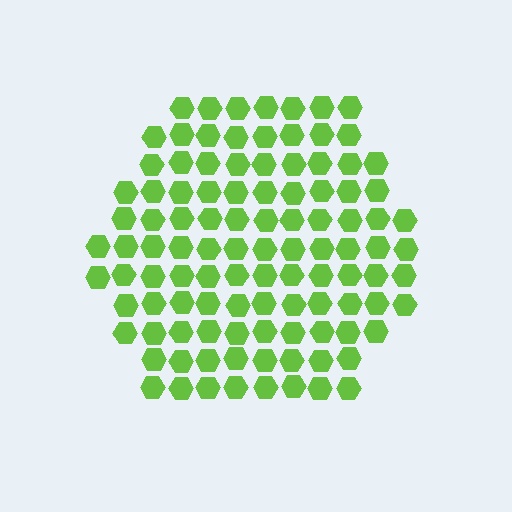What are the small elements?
The small elements are hexagons.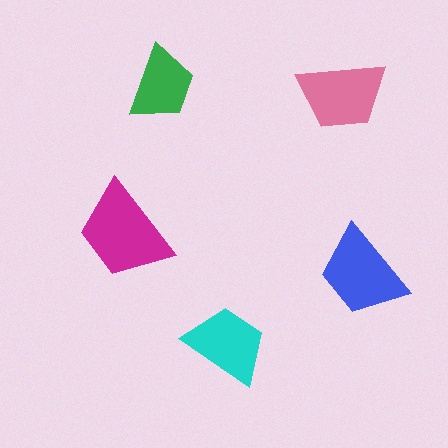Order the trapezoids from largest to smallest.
the magenta one, the blue one, the pink one, the cyan one, the green one.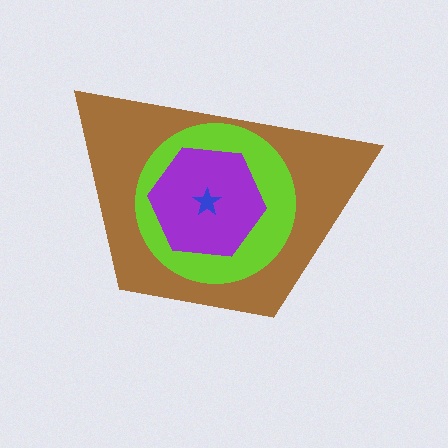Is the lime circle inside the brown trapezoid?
Yes.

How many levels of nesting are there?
4.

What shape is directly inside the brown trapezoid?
The lime circle.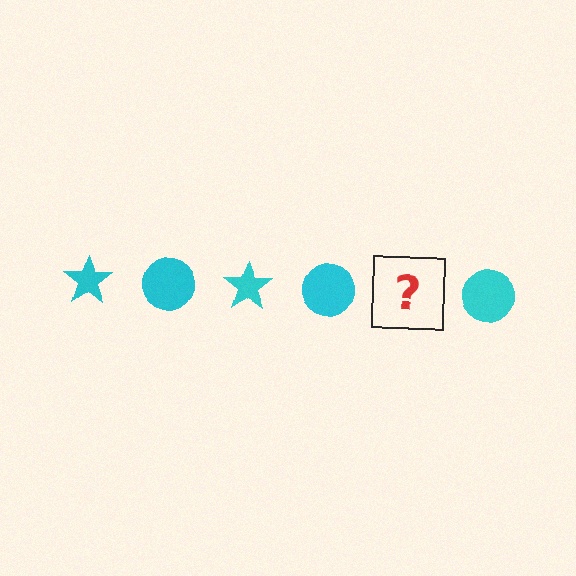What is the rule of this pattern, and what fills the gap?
The rule is that the pattern cycles through star, circle shapes in cyan. The gap should be filled with a cyan star.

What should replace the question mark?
The question mark should be replaced with a cyan star.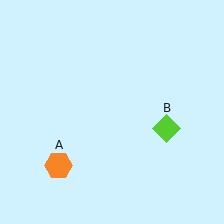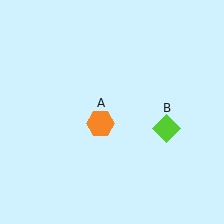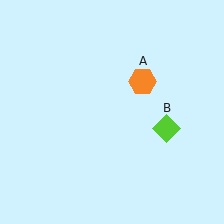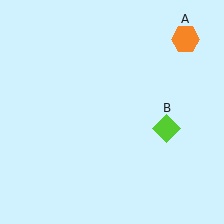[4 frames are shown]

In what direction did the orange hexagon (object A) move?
The orange hexagon (object A) moved up and to the right.